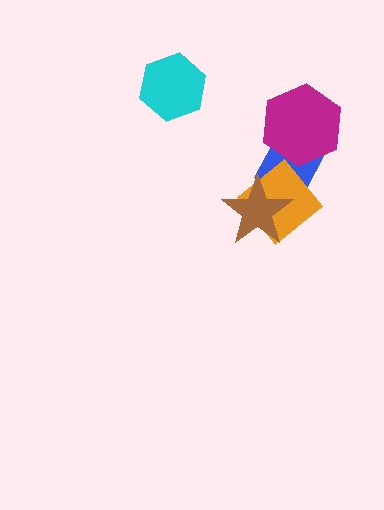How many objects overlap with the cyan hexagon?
0 objects overlap with the cyan hexagon.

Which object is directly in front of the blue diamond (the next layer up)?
The orange diamond is directly in front of the blue diamond.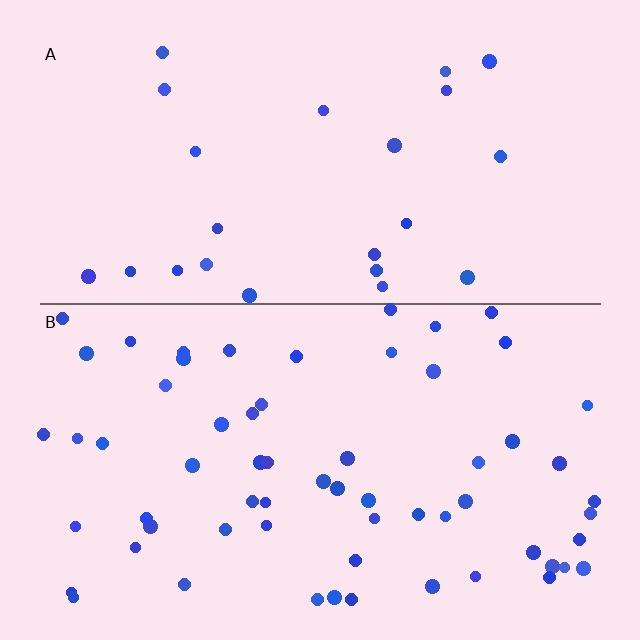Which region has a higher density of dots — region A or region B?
B (the bottom).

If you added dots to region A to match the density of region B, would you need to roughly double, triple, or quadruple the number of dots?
Approximately triple.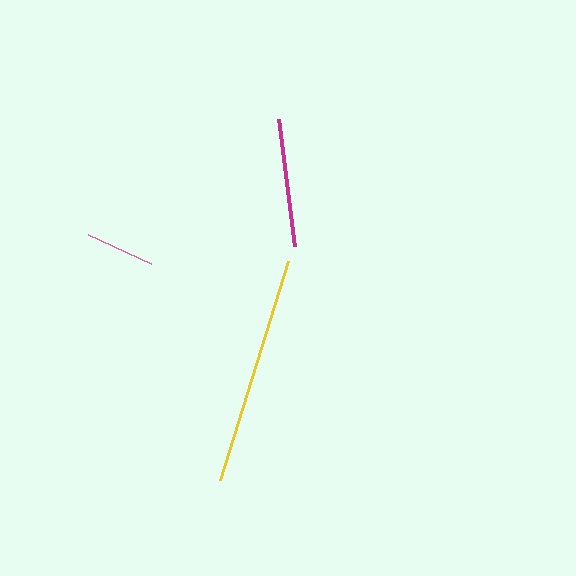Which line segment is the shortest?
The pink line is the shortest at approximately 70 pixels.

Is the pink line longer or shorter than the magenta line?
The magenta line is longer than the pink line.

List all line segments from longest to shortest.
From longest to shortest: yellow, magenta, pink.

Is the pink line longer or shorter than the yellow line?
The yellow line is longer than the pink line.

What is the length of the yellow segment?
The yellow segment is approximately 229 pixels long.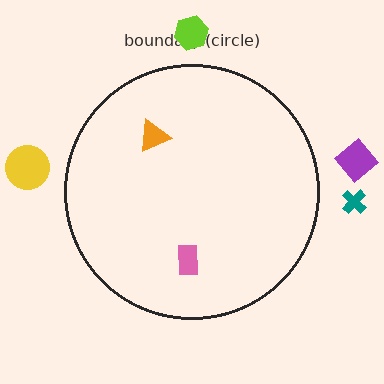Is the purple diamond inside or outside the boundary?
Outside.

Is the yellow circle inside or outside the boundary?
Outside.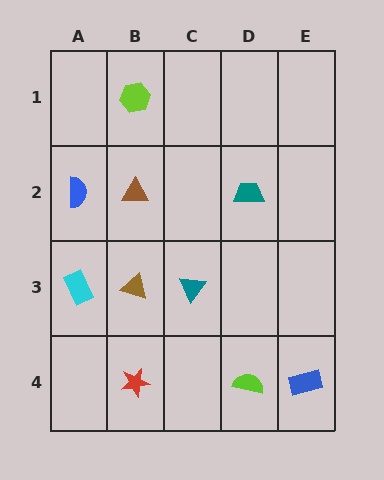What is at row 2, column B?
A brown triangle.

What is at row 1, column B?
A lime hexagon.